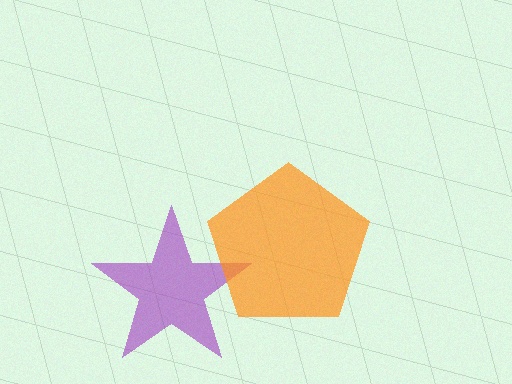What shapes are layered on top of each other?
The layered shapes are: a purple star, an orange pentagon.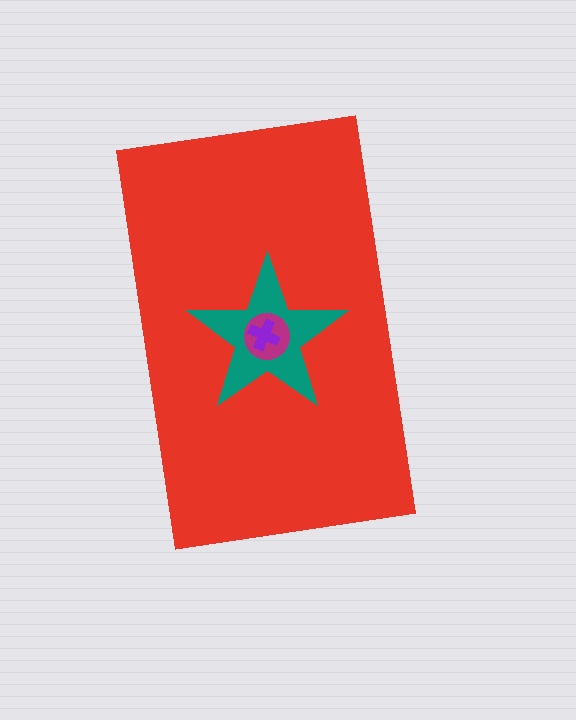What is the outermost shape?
The red rectangle.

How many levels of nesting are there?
4.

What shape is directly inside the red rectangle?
The teal star.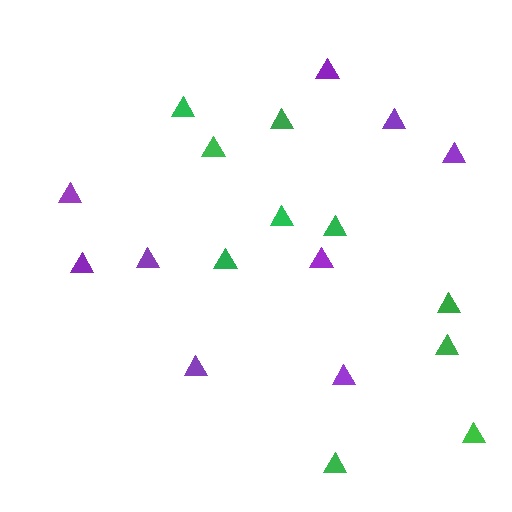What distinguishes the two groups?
There are 2 groups: one group of purple triangles (9) and one group of green triangles (10).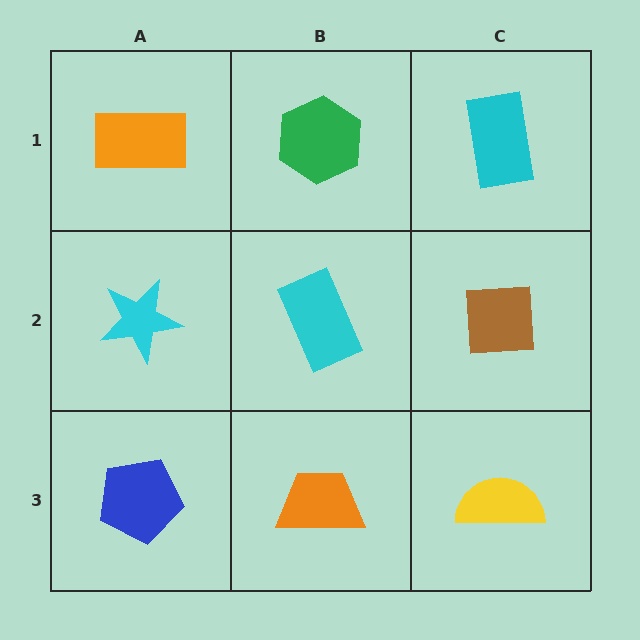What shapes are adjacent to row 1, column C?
A brown square (row 2, column C), a green hexagon (row 1, column B).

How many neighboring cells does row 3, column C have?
2.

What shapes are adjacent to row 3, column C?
A brown square (row 2, column C), an orange trapezoid (row 3, column B).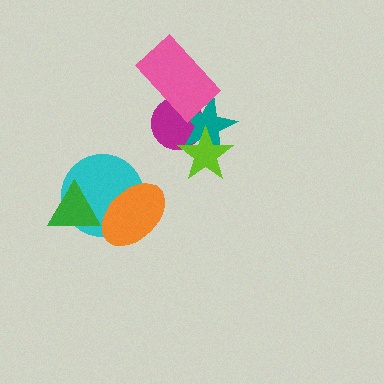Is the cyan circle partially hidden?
Yes, it is partially covered by another shape.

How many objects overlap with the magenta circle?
3 objects overlap with the magenta circle.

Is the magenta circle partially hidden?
Yes, it is partially covered by another shape.